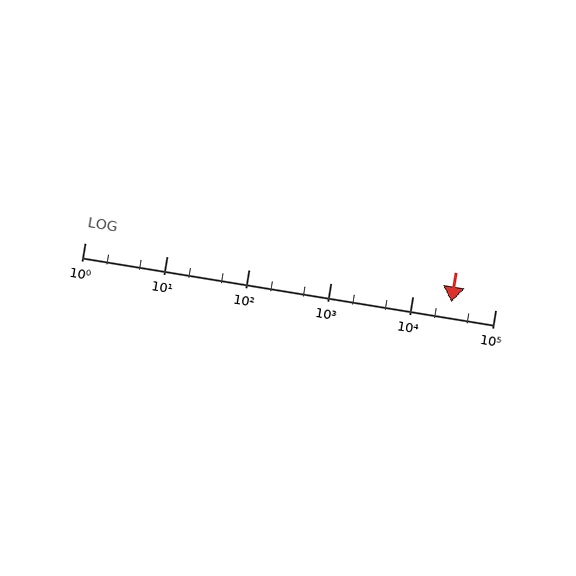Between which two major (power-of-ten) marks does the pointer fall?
The pointer is between 10000 and 100000.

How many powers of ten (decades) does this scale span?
The scale spans 5 decades, from 1 to 100000.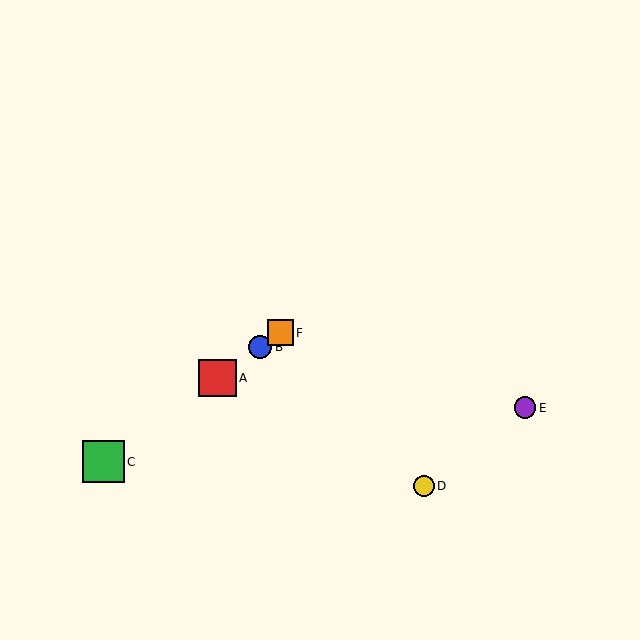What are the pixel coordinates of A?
Object A is at (217, 378).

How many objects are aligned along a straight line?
4 objects (A, B, C, F) are aligned along a straight line.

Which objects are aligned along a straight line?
Objects A, B, C, F are aligned along a straight line.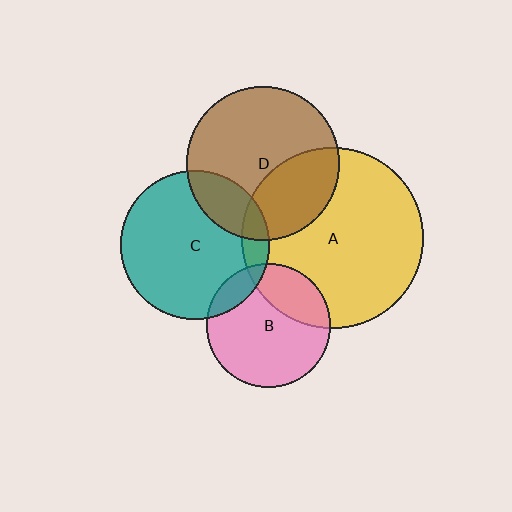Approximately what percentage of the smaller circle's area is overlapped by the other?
Approximately 35%.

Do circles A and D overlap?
Yes.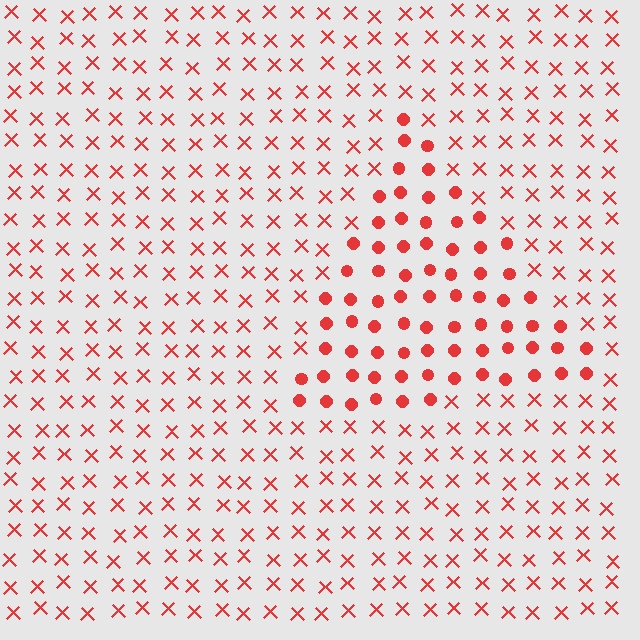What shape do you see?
I see a triangle.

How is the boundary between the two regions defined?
The boundary is defined by a change in element shape: circles inside vs. X marks outside. All elements share the same color and spacing.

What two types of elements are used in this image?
The image uses circles inside the triangle region and X marks outside it.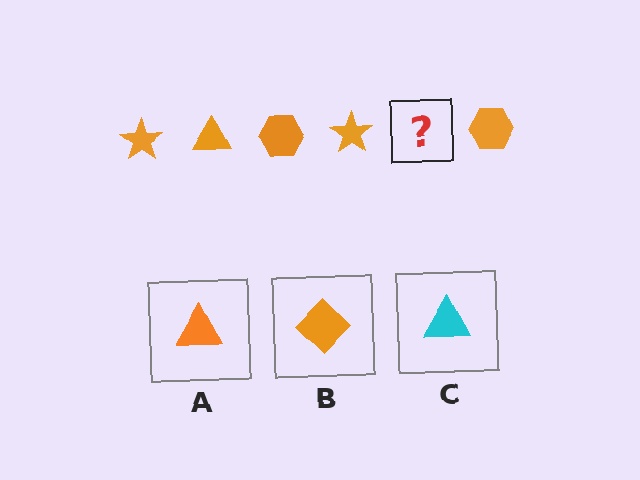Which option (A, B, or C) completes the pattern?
A.